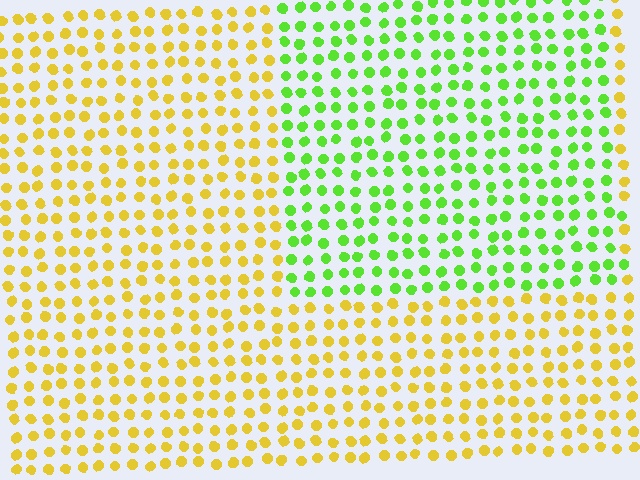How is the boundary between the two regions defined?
The boundary is defined purely by a slight shift in hue (about 56 degrees). Spacing, size, and orientation are identical on both sides.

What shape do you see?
I see a rectangle.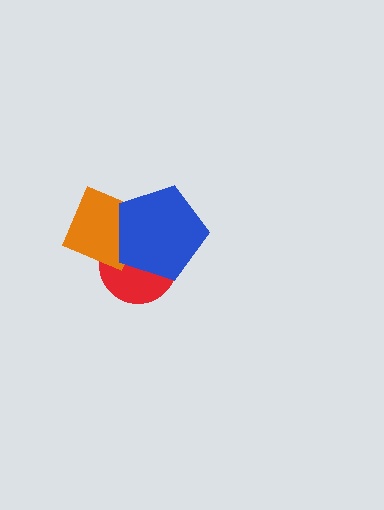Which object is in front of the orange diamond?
The blue pentagon is in front of the orange diamond.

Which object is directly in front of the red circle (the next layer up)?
The orange diamond is directly in front of the red circle.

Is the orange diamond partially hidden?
Yes, it is partially covered by another shape.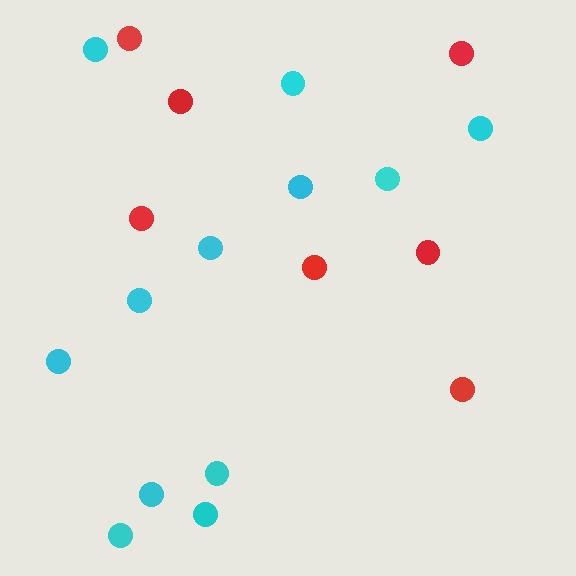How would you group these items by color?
There are 2 groups: one group of red circles (7) and one group of cyan circles (12).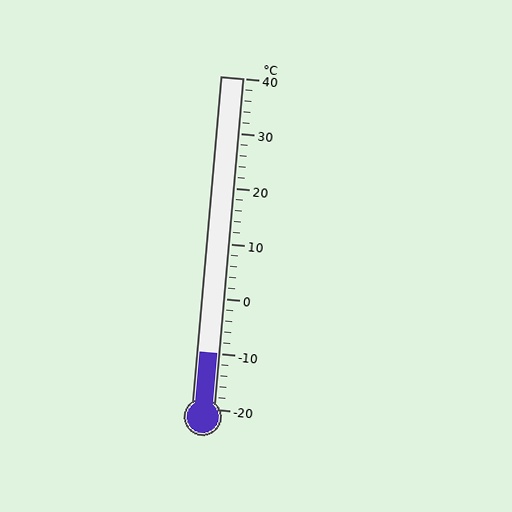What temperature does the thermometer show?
The thermometer shows approximately -10°C.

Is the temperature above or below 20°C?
The temperature is below 20°C.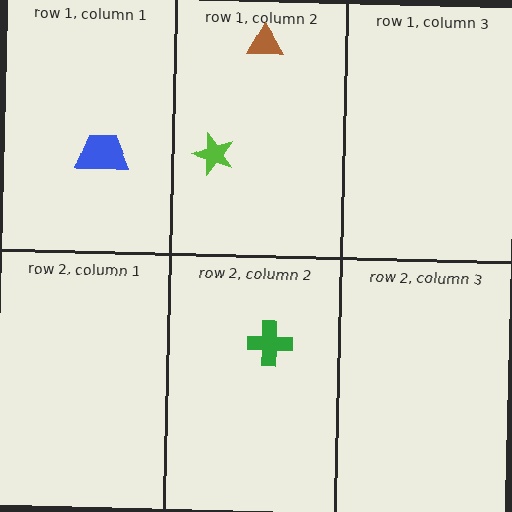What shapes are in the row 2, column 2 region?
The green cross.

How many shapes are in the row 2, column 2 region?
1.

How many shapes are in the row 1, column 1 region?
1.